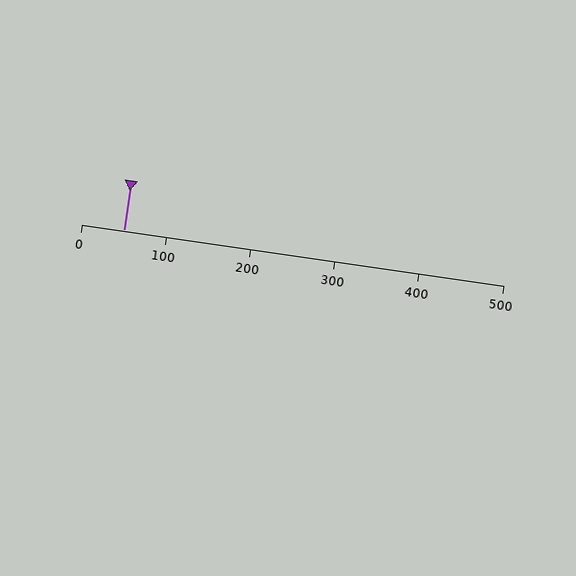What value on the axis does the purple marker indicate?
The marker indicates approximately 50.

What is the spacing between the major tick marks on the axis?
The major ticks are spaced 100 apart.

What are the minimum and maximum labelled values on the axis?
The axis runs from 0 to 500.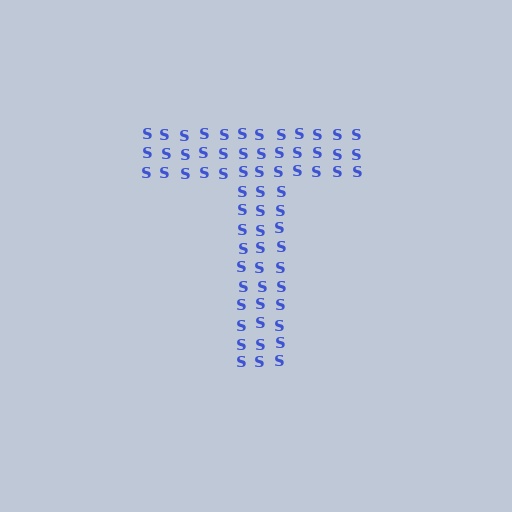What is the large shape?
The large shape is the letter T.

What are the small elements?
The small elements are letter S's.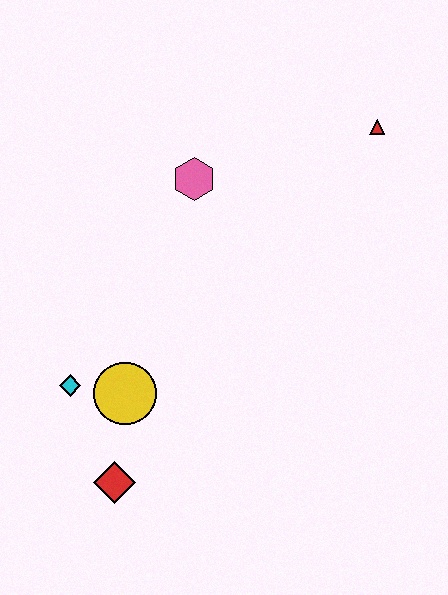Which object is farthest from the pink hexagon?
The red diamond is farthest from the pink hexagon.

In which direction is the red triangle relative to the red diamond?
The red triangle is above the red diamond.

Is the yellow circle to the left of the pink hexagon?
Yes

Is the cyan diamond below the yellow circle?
No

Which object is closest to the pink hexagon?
The red triangle is closest to the pink hexagon.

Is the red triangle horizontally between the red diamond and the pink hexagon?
No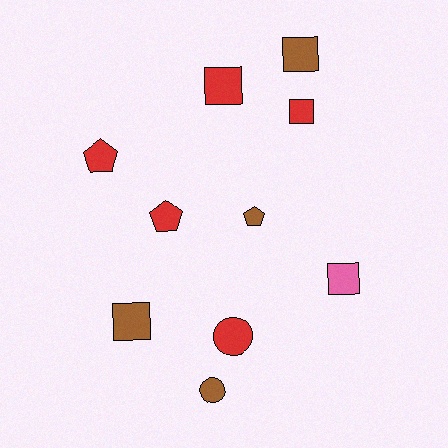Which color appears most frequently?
Red, with 5 objects.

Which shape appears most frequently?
Square, with 5 objects.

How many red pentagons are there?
There are 2 red pentagons.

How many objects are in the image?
There are 10 objects.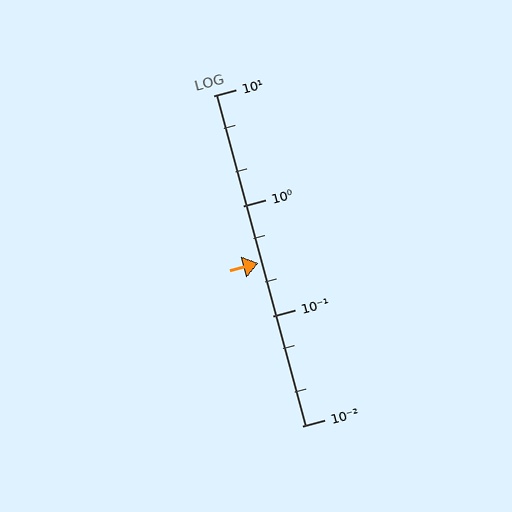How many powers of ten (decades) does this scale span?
The scale spans 3 decades, from 0.01 to 10.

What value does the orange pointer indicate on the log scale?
The pointer indicates approximately 0.3.